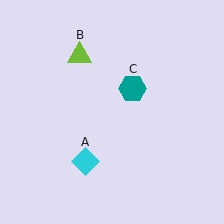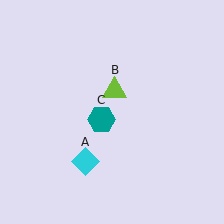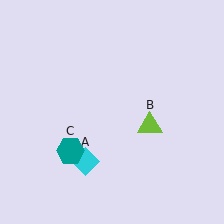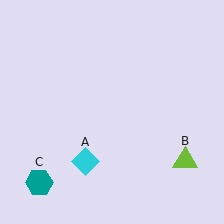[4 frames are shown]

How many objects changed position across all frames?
2 objects changed position: lime triangle (object B), teal hexagon (object C).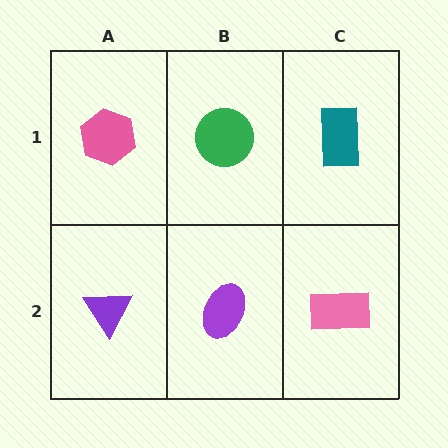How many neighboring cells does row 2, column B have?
3.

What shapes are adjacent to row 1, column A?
A purple triangle (row 2, column A), a green circle (row 1, column B).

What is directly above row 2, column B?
A green circle.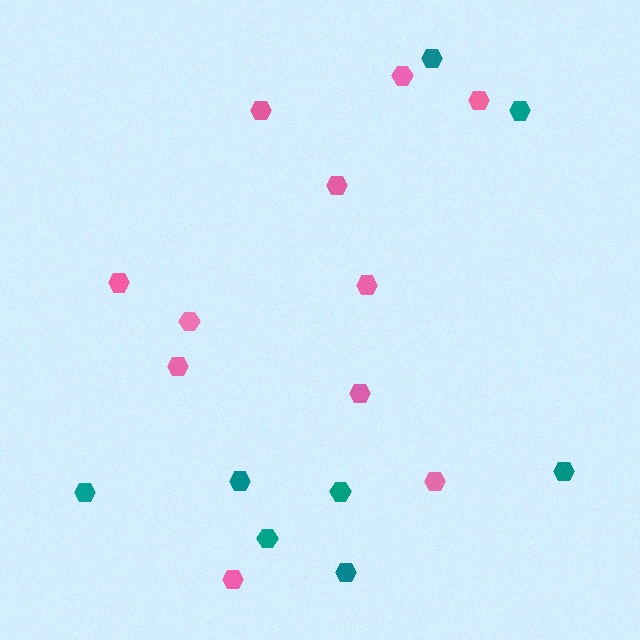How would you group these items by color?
There are 2 groups: one group of pink hexagons (11) and one group of teal hexagons (8).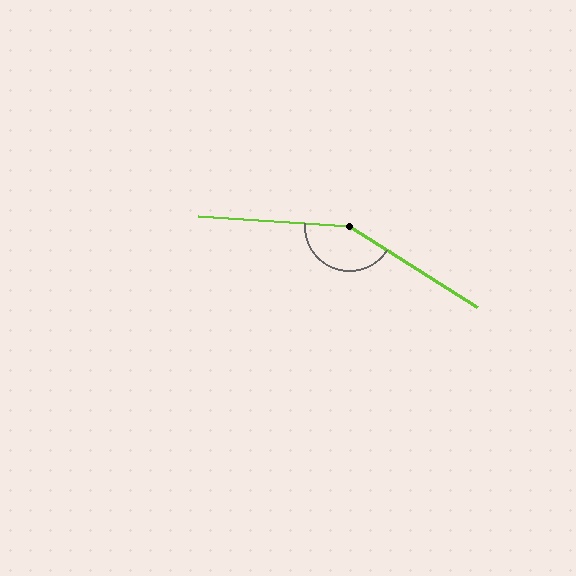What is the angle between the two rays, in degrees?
Approximately 152 degrees.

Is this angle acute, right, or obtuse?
It is obtuse.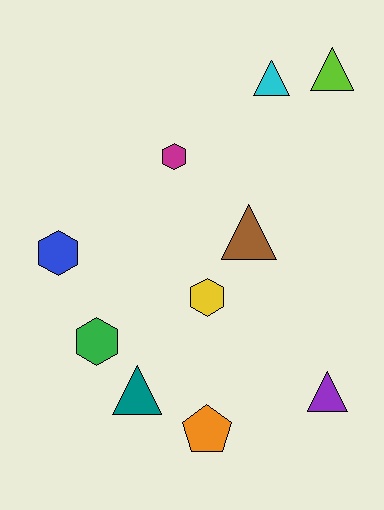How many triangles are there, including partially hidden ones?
There are 5 triangles.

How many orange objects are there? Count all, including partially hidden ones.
There is 1 orange object.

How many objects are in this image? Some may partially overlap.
There are 10 objects.